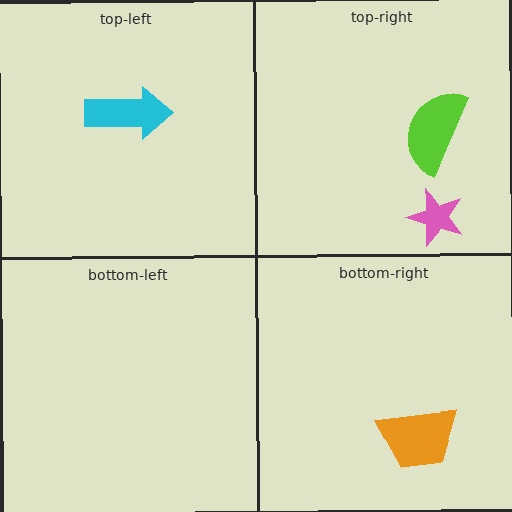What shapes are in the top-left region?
The cyan arrow.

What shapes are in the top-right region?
The lime semicircle, the pink star.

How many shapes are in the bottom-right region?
1.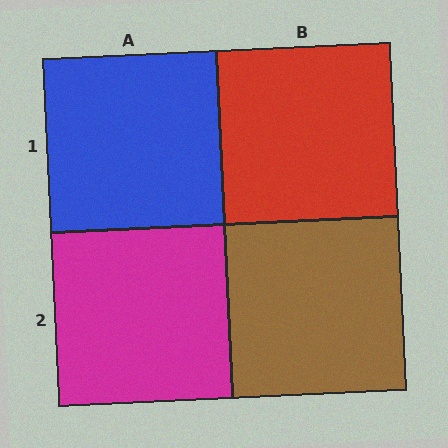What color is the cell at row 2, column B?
Brown.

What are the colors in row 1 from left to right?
Blue, red.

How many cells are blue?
1 cell is blue.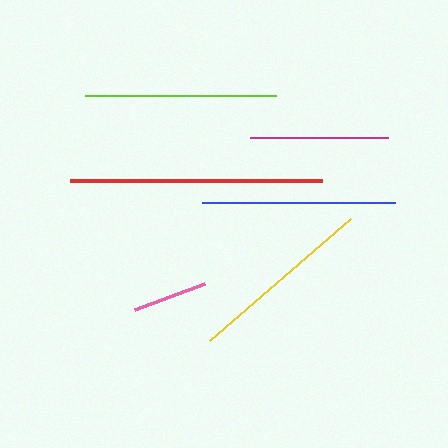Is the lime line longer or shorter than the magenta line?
The lime line is longer than the magenta line.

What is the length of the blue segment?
The blue segment is approximately 193 pixels long.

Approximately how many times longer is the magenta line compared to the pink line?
The magenta line is approximately 1.9 times the length of the pink line.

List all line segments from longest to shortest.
From longest to shortest: red, blue, lime, yellow, magenta, pink.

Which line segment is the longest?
The red line is the longest at approximately 252 pixels.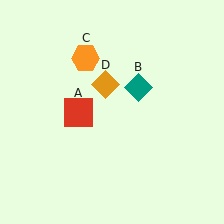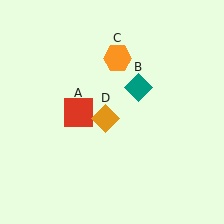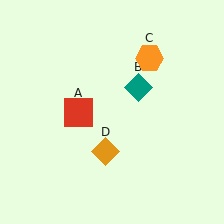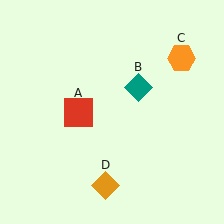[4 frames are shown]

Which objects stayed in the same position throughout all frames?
Red square (object A) and teal diamond (object B) remained stationary.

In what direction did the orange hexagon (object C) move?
The orange hexagon (object C) moved right.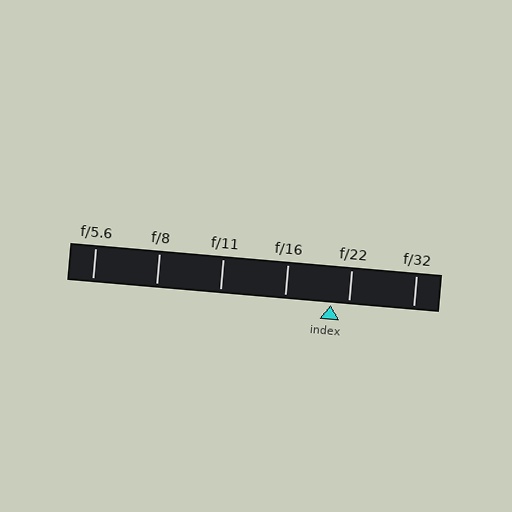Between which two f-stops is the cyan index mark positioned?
The index mark is between f/16 and f/22.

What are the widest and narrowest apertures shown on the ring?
The widest aperture shown is f/5.6 and the narrowest is f/32.